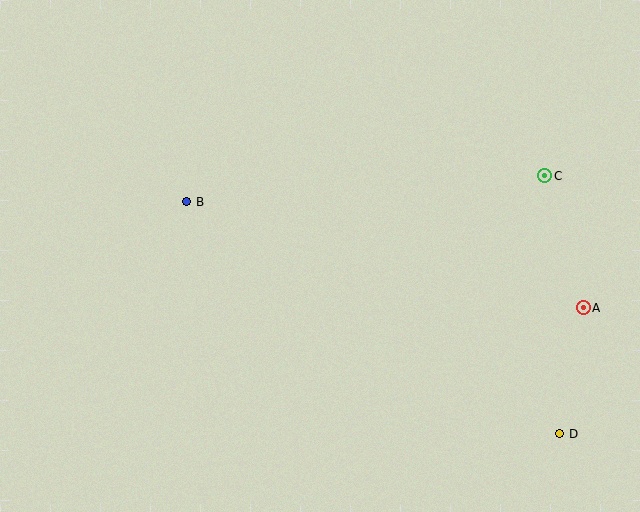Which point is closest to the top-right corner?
Point C is closest to the top-right corner.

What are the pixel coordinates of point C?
Point C is at (545, 176).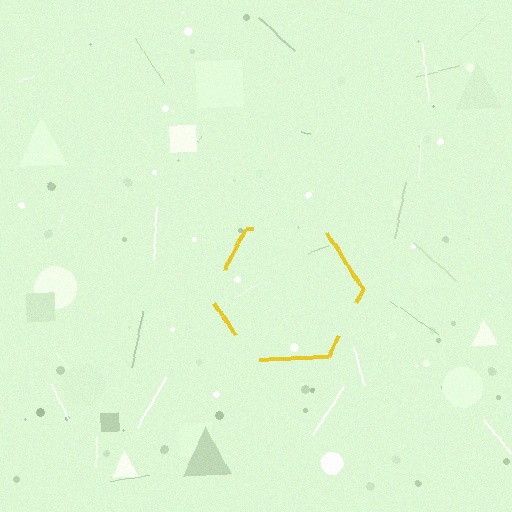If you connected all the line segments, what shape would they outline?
They would outline a hexagon.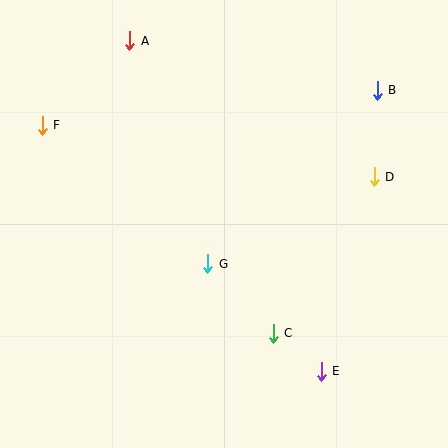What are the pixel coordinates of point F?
Point F is at (42, 125).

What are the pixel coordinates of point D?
Point D is at (374, 177).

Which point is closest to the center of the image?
Point G at (208, 264) is closest to the center.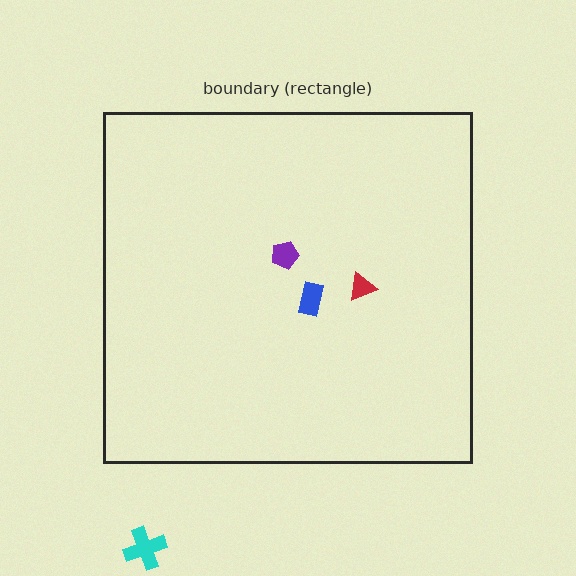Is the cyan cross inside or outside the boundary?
Outside.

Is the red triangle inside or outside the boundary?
Inside.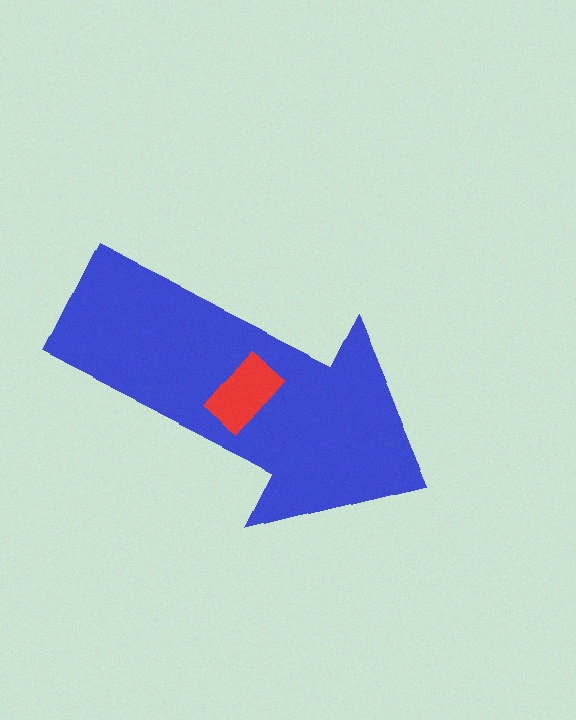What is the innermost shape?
The red rectangle.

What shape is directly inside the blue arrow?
The red rectangle.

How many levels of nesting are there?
2.